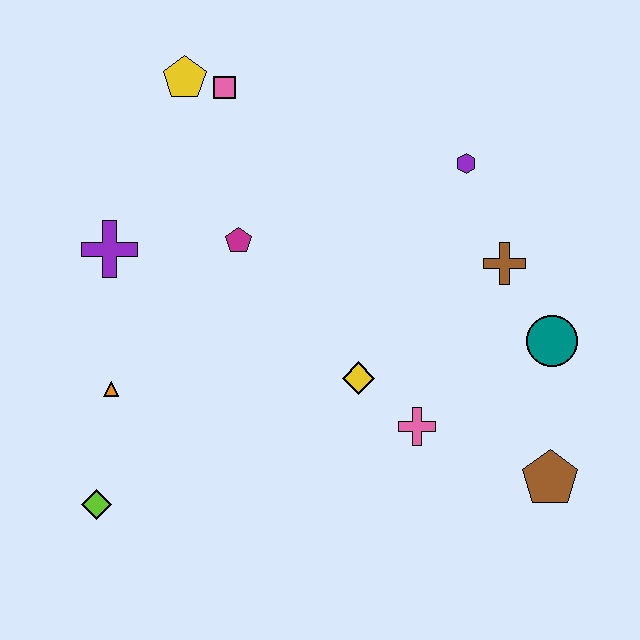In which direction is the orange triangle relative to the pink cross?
The orange triangle is to the left of the pink cross.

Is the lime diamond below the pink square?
Yes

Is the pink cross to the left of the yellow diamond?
No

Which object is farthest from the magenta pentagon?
The brown pentagon is farthest from the magenta pentagon.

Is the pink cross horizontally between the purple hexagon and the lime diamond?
Yes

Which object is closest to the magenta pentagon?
The purple cross is closest to the magenta pentagon.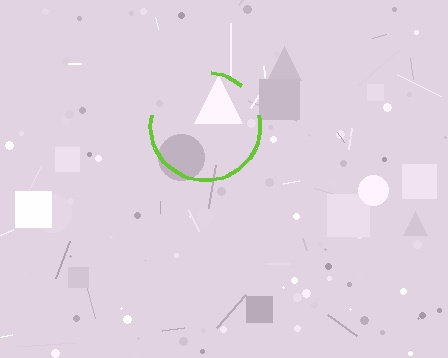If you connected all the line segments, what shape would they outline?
They would outline a circle.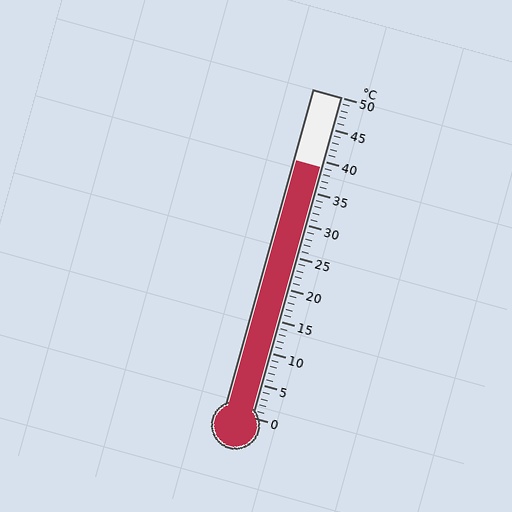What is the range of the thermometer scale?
The thermometer scale ranges from 0°C to 50°C.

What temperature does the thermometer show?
The thermometer shows approximately 39°C.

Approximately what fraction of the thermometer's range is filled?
The thermometer is filled to approximately 80% of its range.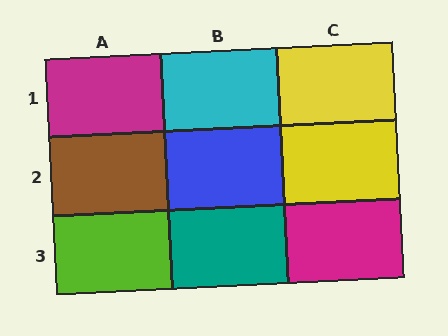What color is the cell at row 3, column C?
Magenta.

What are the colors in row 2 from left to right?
Brown, blue, yellow.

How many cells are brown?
1 cell is brown.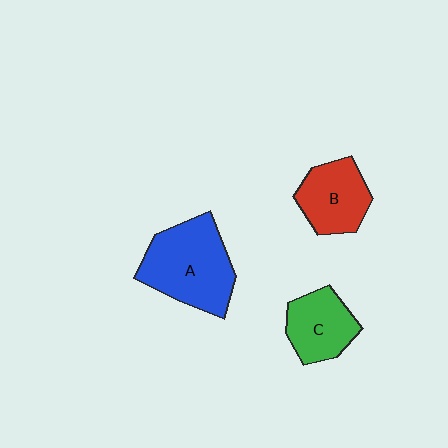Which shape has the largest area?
Shape A (blue).